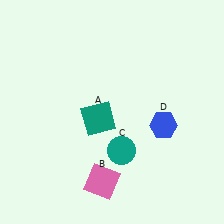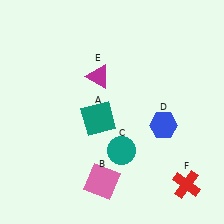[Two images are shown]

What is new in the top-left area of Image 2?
A magenta triangle (E) was added in the top-left area of Image 2.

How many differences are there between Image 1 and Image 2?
There are 2 differences between the two images.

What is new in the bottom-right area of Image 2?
A red cross (F) was added in the bottom-right area of Image 2.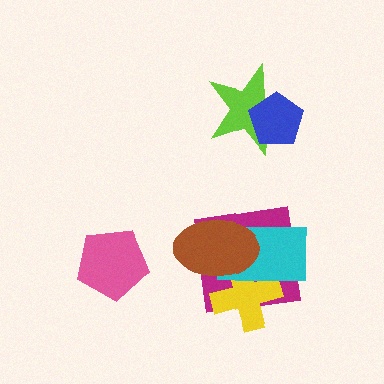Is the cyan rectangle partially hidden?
Yes, it is partially covered by another shape.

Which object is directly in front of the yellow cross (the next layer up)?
The cyan rectangle is directly in front of the yellow cross.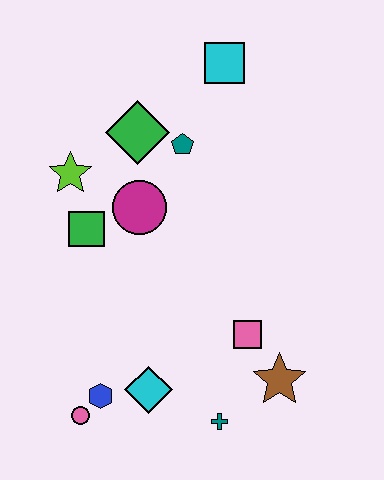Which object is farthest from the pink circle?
The cyan square is farthest from the pink circle.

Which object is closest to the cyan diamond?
The blue hexagon is closest to the cyan diamond.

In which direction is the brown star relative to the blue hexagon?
The brown star is to the right of the blue hexagon.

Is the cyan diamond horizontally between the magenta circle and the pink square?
Yes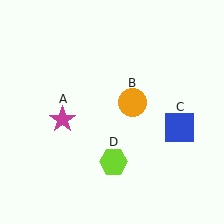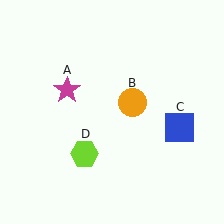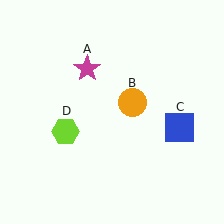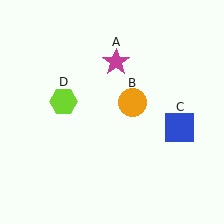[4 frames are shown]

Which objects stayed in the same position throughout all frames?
Orange circle (object B) and blue square (object C) remained stationary.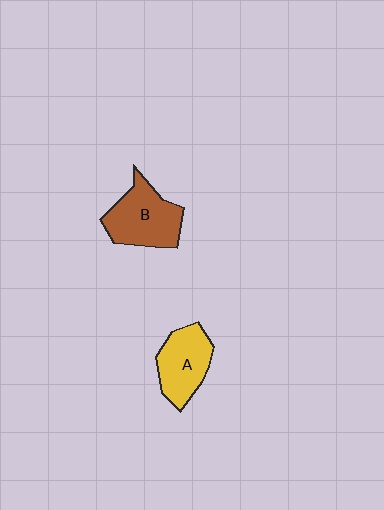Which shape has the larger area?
Shape B (brown).